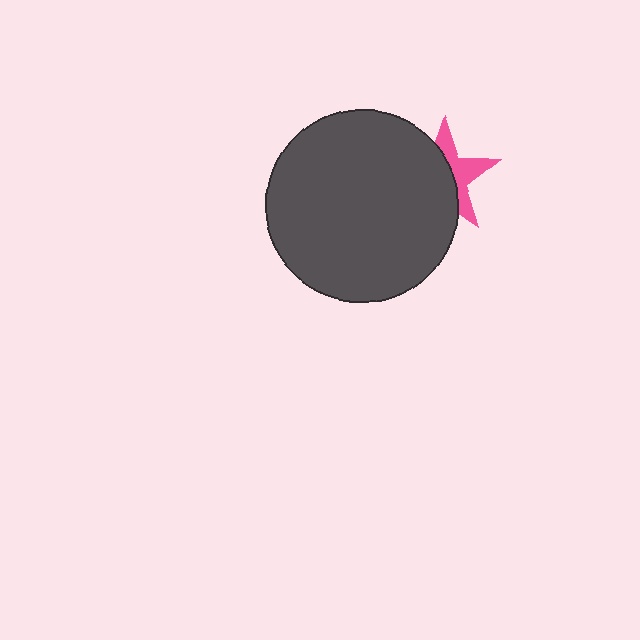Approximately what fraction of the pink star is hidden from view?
Roughly 59% of the pink star is hidden behind the dark gray circle.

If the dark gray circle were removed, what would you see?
You would see the complete pink star.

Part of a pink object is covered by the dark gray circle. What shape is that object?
It is a star.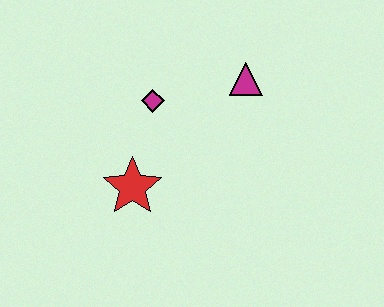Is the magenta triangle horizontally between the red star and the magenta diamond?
No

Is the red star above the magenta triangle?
No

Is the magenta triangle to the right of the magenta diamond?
Yes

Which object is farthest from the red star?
The magenta triangle is farthest from the red star.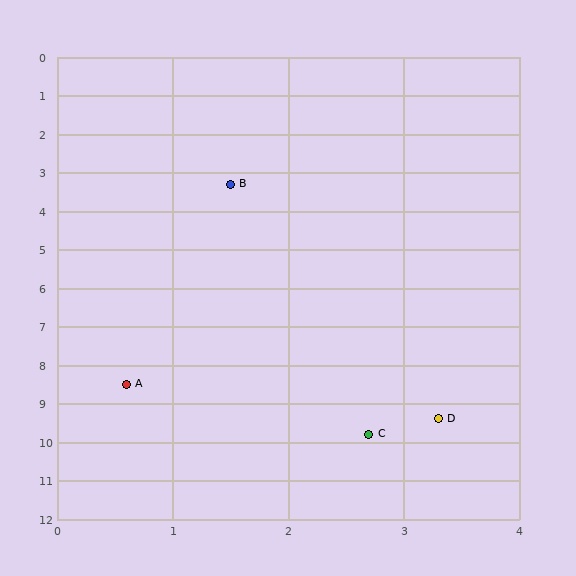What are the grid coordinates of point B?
Point B is at approximately (1.5, 3.3).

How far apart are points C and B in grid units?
Points C and B are about 6.6 grid units apart.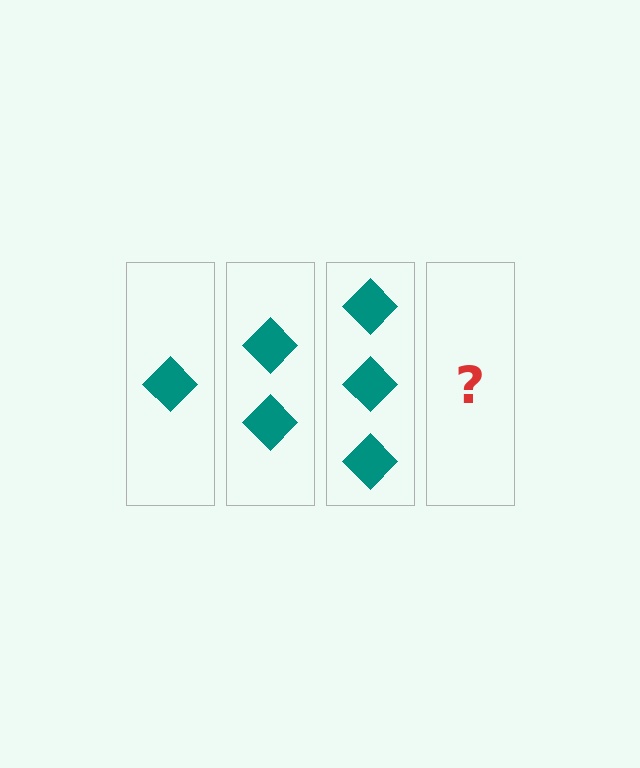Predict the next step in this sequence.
The next step is 4 diamonds.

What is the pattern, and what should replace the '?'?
The pattern is that each step adds one more diamond. The '?' should be 4 diamonds.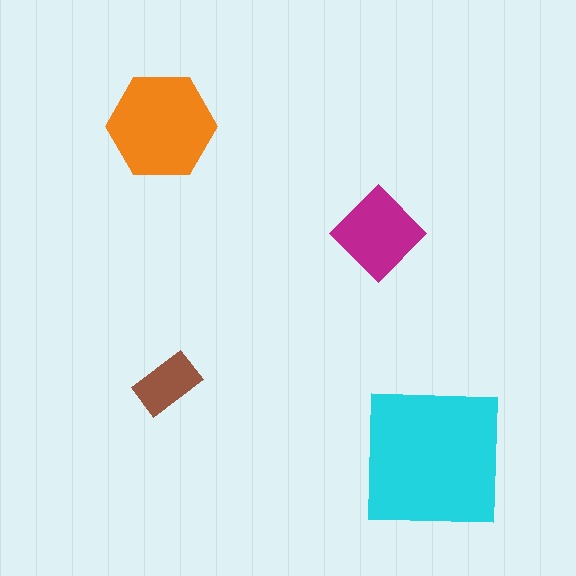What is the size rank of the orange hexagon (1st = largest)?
2nd.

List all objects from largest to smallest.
The cyan square, the orange hexagon, the magenta diamond, the brown rectangle.